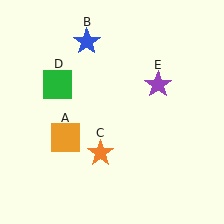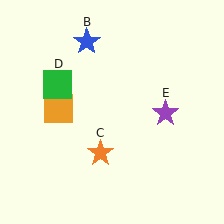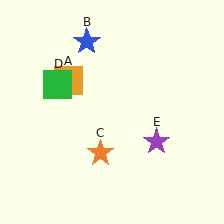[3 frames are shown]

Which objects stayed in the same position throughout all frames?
Blue star (object B) and orange star (object C) and green square (object D) remained stationary.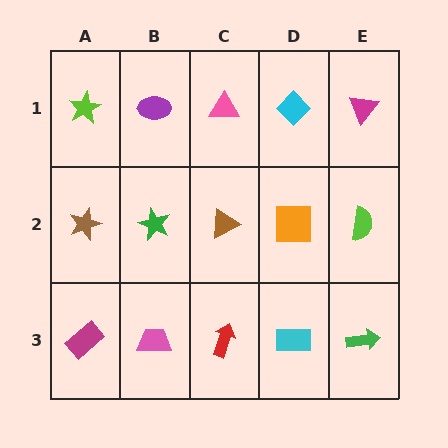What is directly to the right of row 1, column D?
A magenta triangle.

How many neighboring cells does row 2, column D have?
4.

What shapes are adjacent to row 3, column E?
A lime semicircle (row 2, column E), a cyan rectangle (row 3, column D).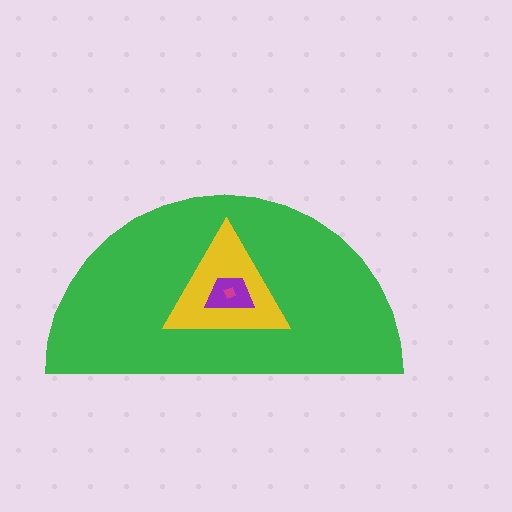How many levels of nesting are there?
4.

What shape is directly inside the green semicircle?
The yellow triangle.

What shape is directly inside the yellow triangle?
The purple trapezoid.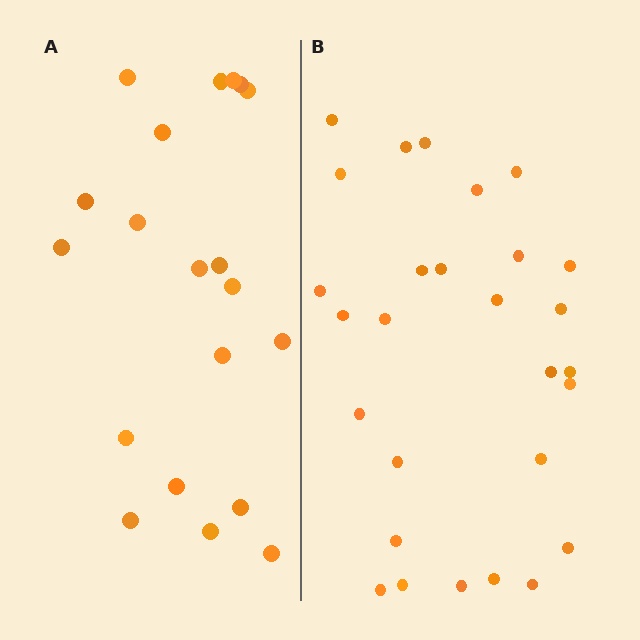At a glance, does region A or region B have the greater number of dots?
Region B (the right region) has more dots.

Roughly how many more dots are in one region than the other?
Region B has roughly 8 or so more dots than region A.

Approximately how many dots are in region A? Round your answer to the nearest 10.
About 20 dots.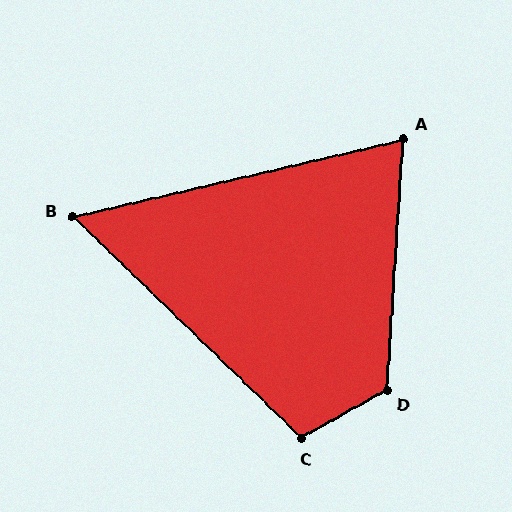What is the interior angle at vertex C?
Approximately 107 degrees (obtuse).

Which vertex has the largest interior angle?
D, at approximately 123 degrees.